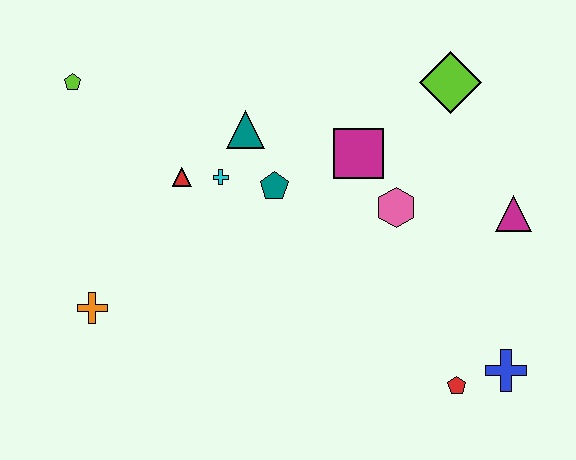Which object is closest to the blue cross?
The red pentagon is closest to the blue cross.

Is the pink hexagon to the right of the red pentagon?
No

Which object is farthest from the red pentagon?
The lime pentagon is farthest from the red pentagon.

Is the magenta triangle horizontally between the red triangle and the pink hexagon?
No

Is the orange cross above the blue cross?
Yes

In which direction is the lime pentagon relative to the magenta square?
The lime pentagon is to the left of the magenta square.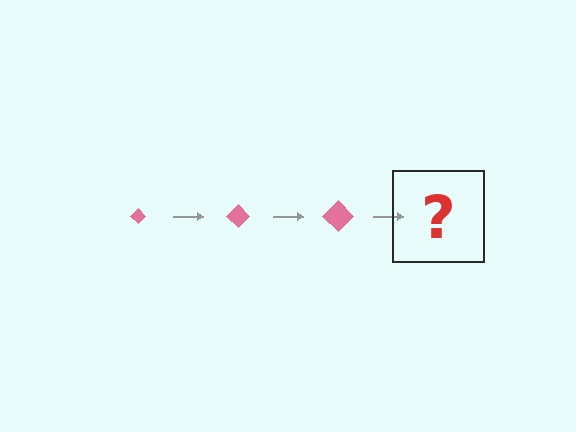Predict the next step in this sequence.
The next step is a pink diamond, larger than the previous one.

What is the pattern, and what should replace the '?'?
The pattern is that the diamond gets progressively larger each step. The '?' should be a pink diamond, larger than the previous one.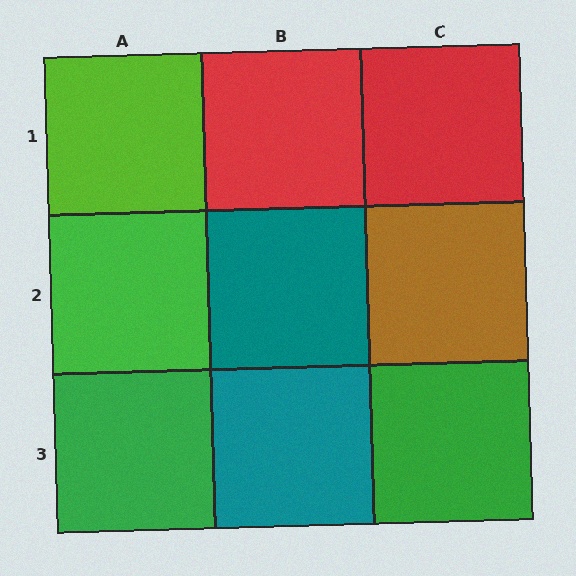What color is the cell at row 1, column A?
Lime.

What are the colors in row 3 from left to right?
Green, teal, green.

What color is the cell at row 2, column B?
Teal.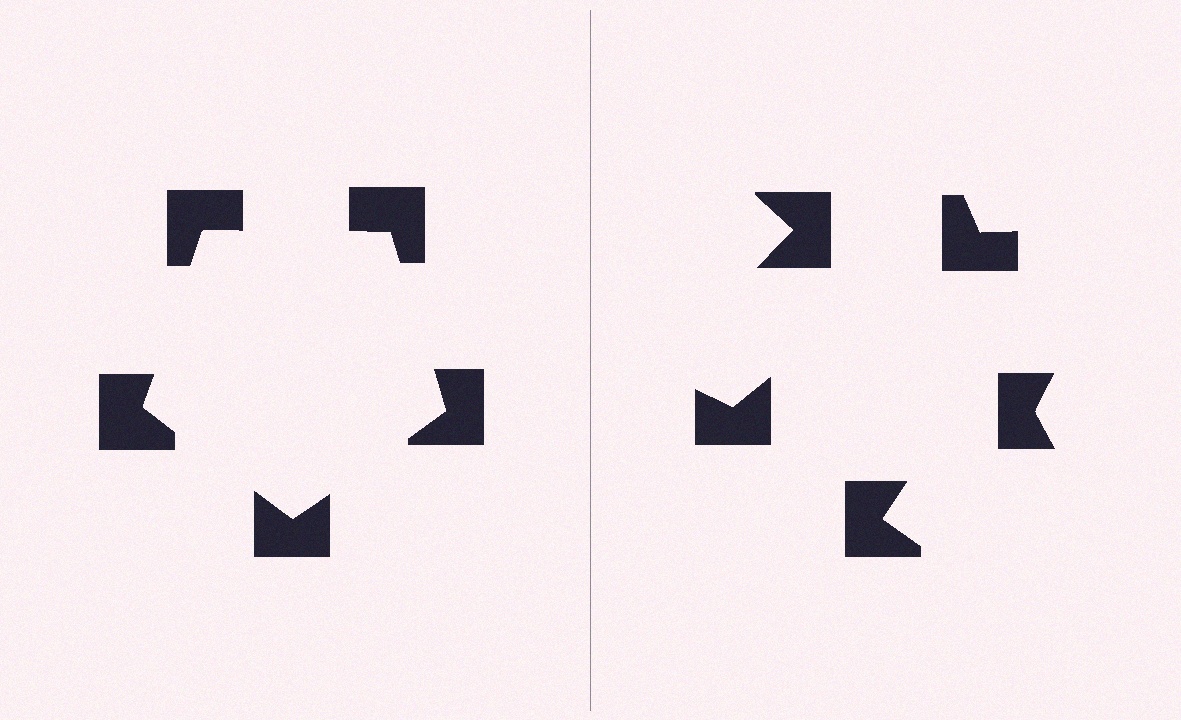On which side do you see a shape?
An illusory pentagon appears on the left side. On the right side the wedge cuts are rotated, so no coherent shape forms.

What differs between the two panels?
The notched squares are positioned identically on both sides; only the wedge orientations differ. On the left they align to a pentagon; on the right they are misaligned.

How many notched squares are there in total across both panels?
10 — 5 on each side.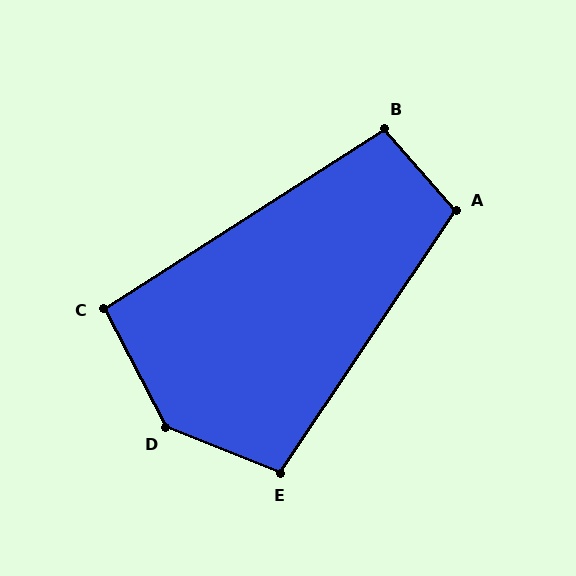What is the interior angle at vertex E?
Approximately 102 degrees (obtuse).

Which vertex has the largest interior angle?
D, at approximately 139 degrees.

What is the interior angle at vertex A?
Approximately 104 degrees (obtuse).